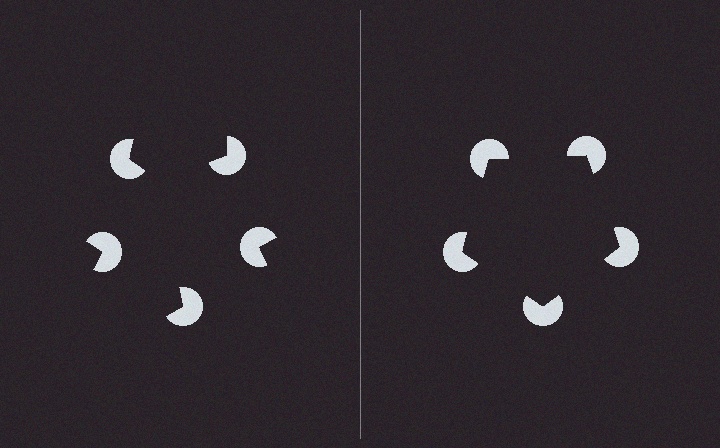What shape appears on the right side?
An illusory pentagon.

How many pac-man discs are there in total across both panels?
10 — 5 on each side.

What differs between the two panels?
The pac-man discs are positioned identically on both sides; only the wedge orientations differ. On the right they align to a pentagon; on the left they are misaligned.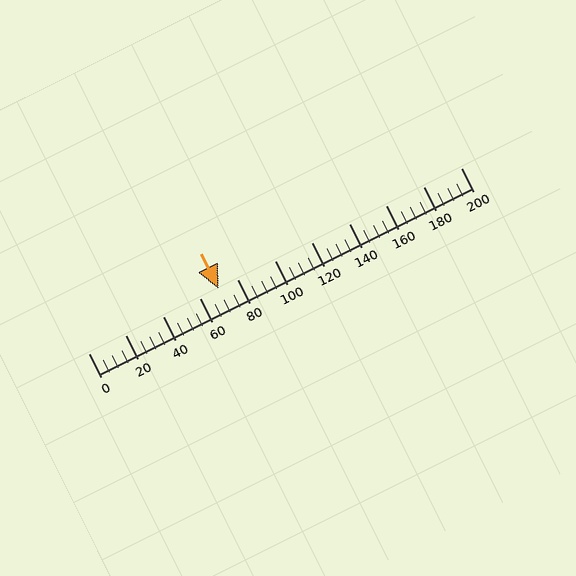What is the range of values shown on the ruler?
The ruler shows values from 0 to 200.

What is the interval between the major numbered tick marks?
The major tick marks are spaced 20 units apart.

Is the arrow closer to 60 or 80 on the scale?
The arrow is closer to 80.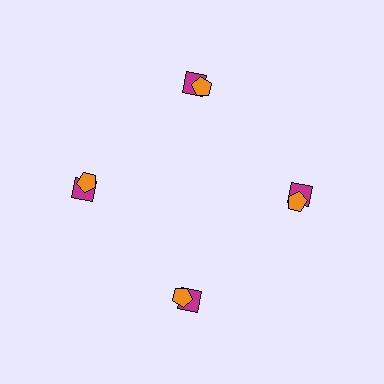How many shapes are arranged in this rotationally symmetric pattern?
There are 8 shapes, arranged in 4 groups of 2.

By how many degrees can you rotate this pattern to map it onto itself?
The pattern maps onto itself every 90 degrees of rotation.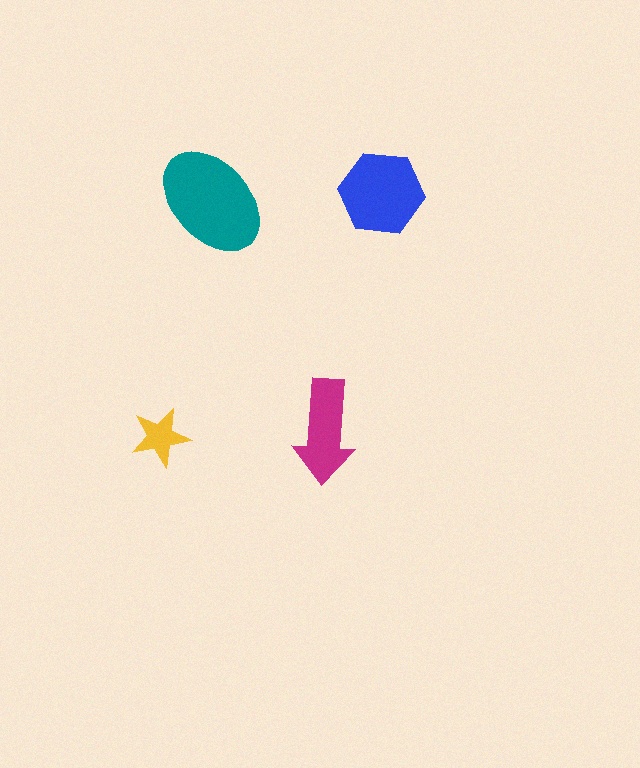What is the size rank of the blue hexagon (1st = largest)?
2nd.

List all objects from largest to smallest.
The teal ellipse, the blue hexagon, the magenta arrow, the yellow star.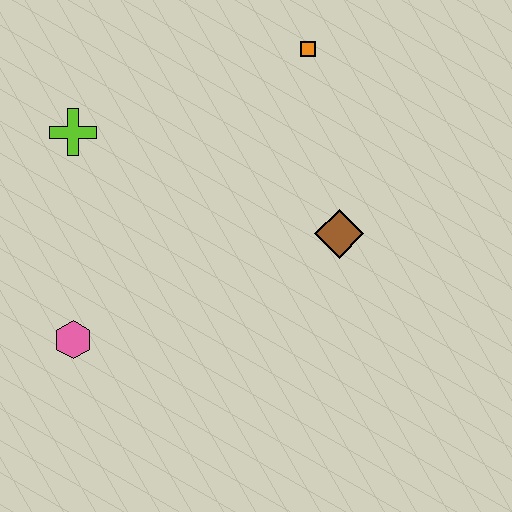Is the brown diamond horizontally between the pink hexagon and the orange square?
No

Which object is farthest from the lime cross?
The brown diamond is farthest from the lime cross.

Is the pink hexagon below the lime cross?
Yes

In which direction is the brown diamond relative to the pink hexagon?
The brown diamond is to the right of the pink hexagon.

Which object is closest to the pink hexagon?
The lime cross is closest to the pink hexagon.